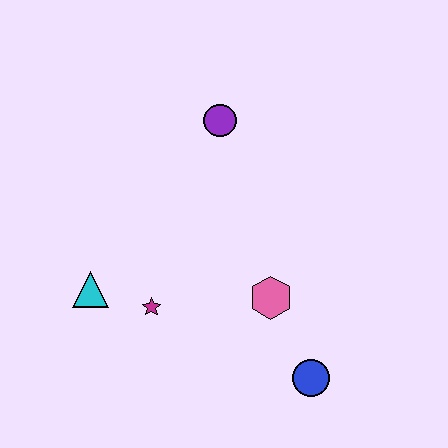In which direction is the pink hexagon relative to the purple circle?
The pink hexagon is below the purple circle.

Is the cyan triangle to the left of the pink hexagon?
Yes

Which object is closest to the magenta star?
The cyan triangle is closest to the magenta star.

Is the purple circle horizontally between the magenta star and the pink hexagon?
Yes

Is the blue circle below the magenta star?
Yes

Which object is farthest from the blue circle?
The purple circle is farthest from the blue circle.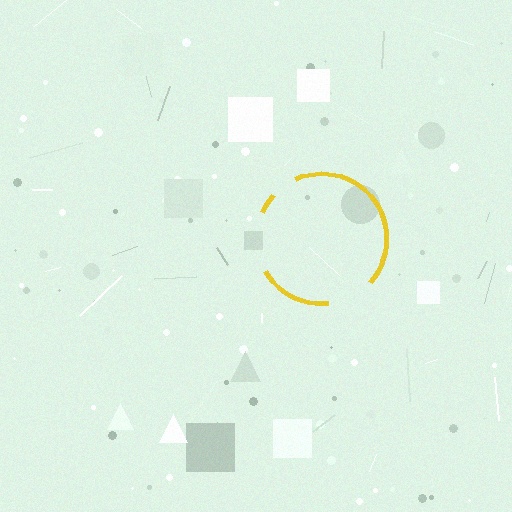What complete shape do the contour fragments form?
The contour fragments form a circle.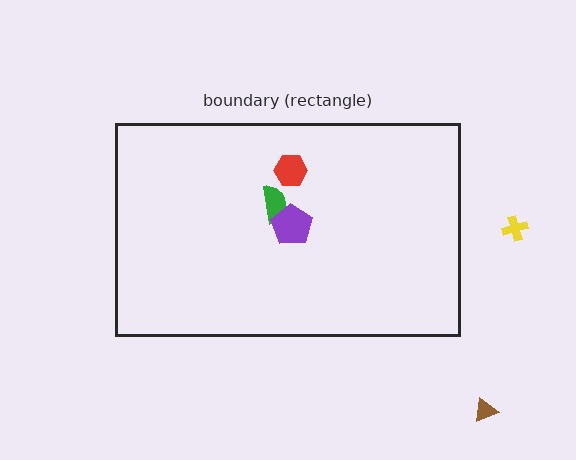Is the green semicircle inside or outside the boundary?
Inside.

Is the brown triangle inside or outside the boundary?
Outside.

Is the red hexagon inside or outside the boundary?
Inside.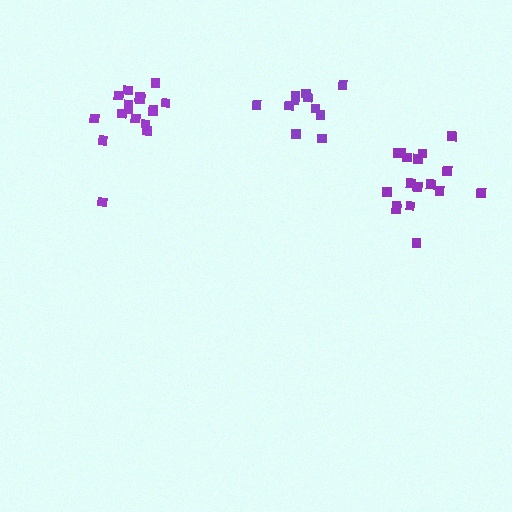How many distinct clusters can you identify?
There are 3 distinct clusters.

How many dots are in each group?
Group 1: 11 dots, Group 2: 17 dots, Group 3: 17 dots (45 total).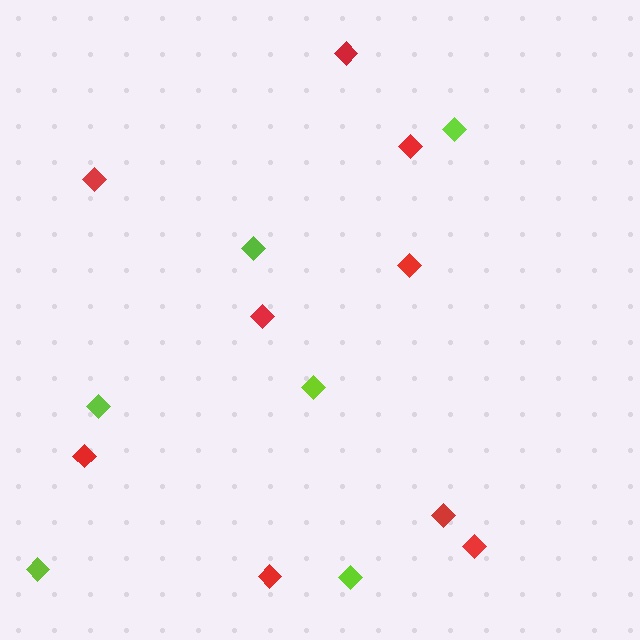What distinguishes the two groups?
There are 2 groups: one group of red diamonds (9) and one group of lime diamonds (6).